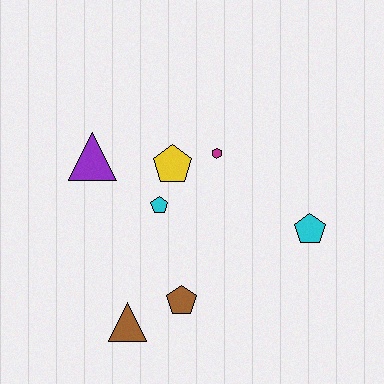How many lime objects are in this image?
There are no lime objects.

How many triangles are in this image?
There are 2 triangles.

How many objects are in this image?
There are 7 objects.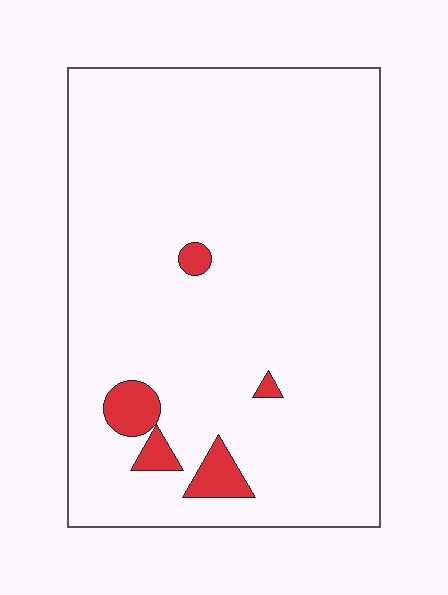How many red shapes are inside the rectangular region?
5.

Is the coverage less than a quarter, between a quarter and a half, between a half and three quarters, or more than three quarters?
Less than a quarter.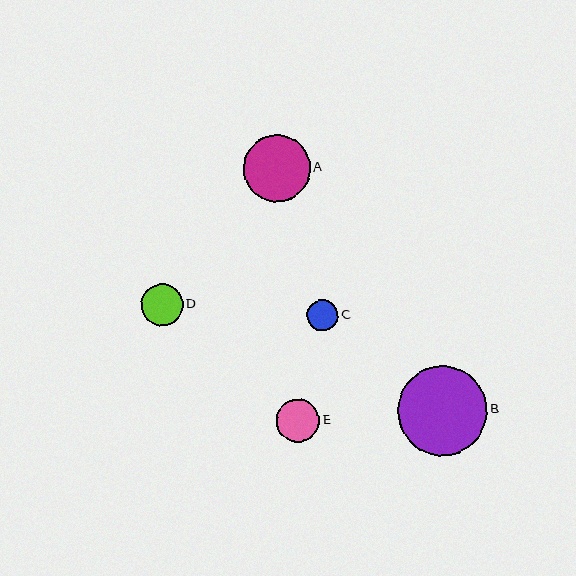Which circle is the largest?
Circle B is the largest with a size of approximately 89 pixels.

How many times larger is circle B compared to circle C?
Circle B is approximately 2.9 times the size of circle C.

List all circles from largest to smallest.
From largest to smallest: B, A, E, D, C.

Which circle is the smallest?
Circle C is the smallest with a size of approximately 31 pixels.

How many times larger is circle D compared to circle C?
Circle D is approximately 1.3 times the size of circle C.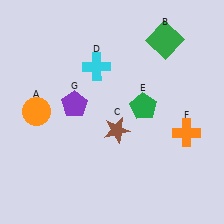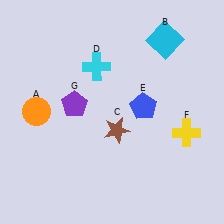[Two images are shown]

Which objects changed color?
B changed from green to cyan. E changed from green to blue. F changed from orange to yellow.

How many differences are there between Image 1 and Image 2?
There are 3 differences between the two images.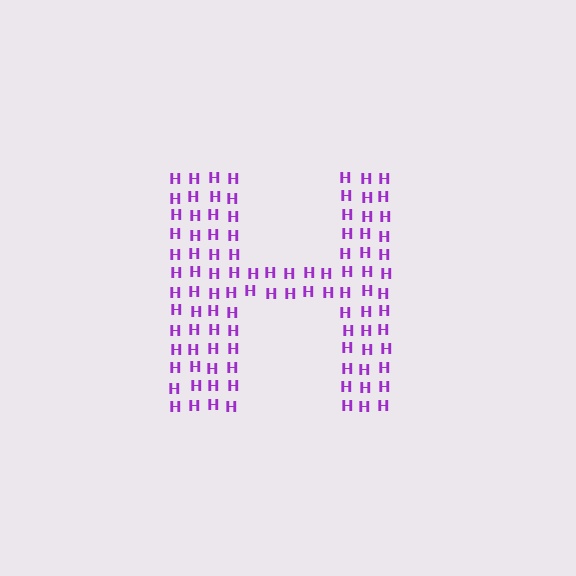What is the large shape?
The large shape is the letter H.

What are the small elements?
The small elements are letter H's.